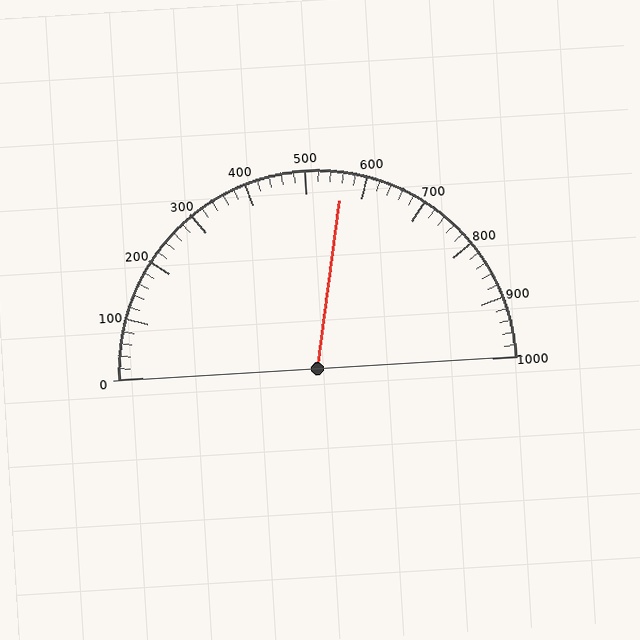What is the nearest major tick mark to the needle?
The nearest major tick mark is 600.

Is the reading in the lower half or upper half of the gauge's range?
The reading is in the upper half of the range (0 to 1000).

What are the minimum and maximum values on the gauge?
The gauge ranges from 0 to 1000.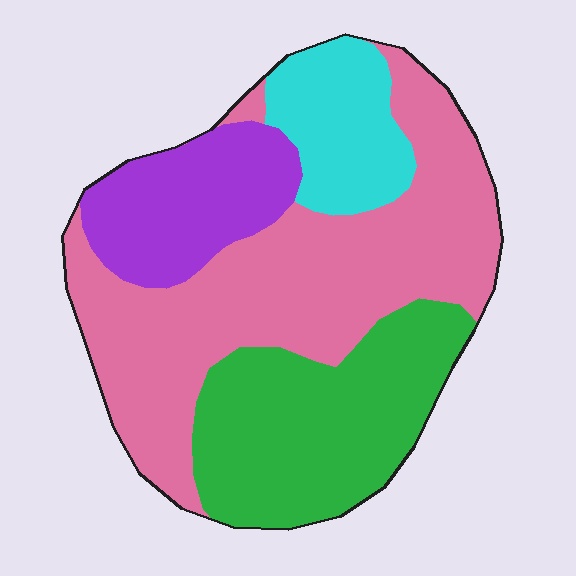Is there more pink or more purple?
Pink.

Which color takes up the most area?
Pink, at roughly 45%.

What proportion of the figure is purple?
Purple covers around 15% of the figure.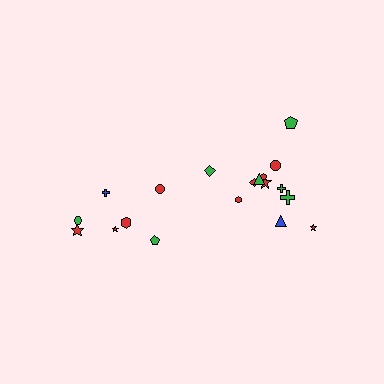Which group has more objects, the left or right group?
The right group.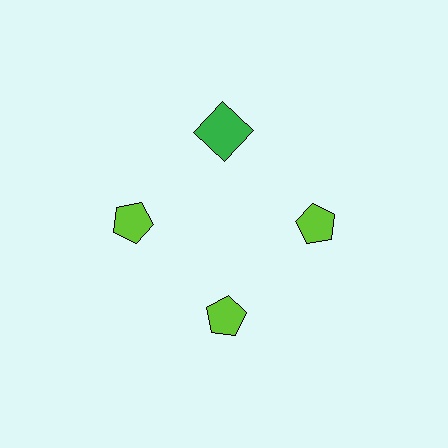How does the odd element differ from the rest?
It differs in both color (green instead of lime) and shape (square instead of pentagon).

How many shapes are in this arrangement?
There are 4 shapes arranged in a ring pattern.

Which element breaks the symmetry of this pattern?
The green square at roughly the 12 o'clock position breaks the symmetry. All other shapes are lime pentagons.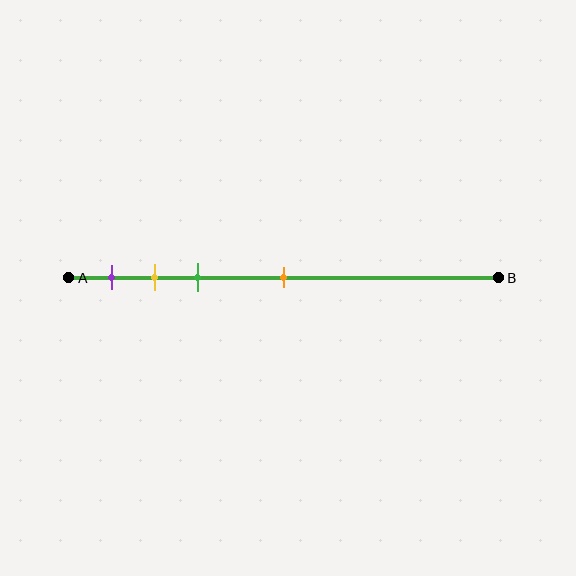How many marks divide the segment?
There are 4 marks dividing the segment.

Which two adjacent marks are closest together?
The yellow and green marks are the closest adjacent pair.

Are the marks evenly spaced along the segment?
No, the marks are not evenly spaced.